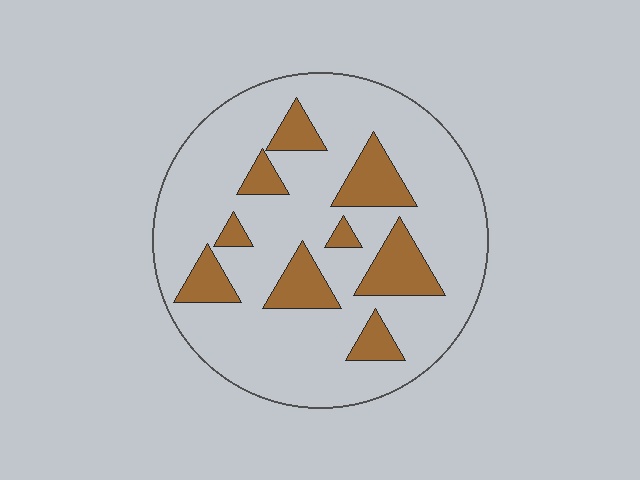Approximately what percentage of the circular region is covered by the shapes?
Approximately 20%.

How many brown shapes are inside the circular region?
9.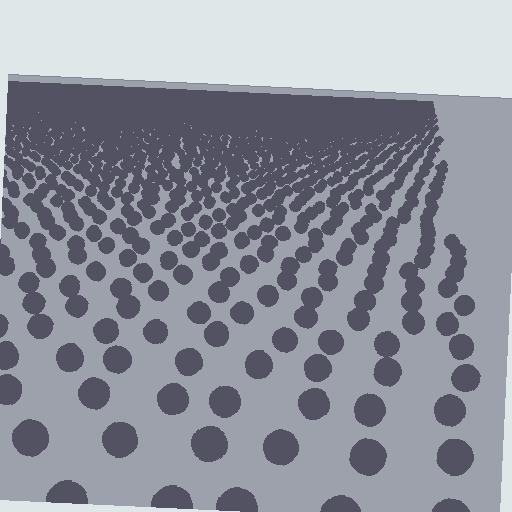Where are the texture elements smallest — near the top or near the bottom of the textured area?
Near the top.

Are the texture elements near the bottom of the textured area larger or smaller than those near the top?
Larger. Near the bottom, elements are closer to the viewer and appear at a bigger on-screen size.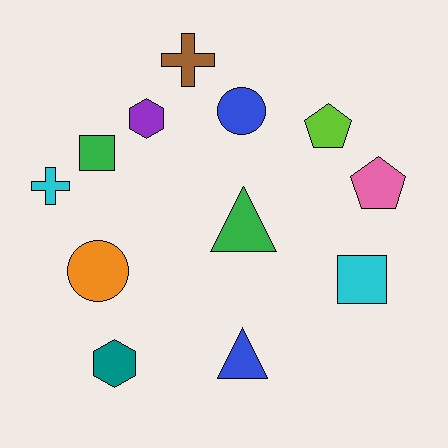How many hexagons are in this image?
There are 2 hexagons.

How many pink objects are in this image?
There is 1 pink object.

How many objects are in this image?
There are 12 objects.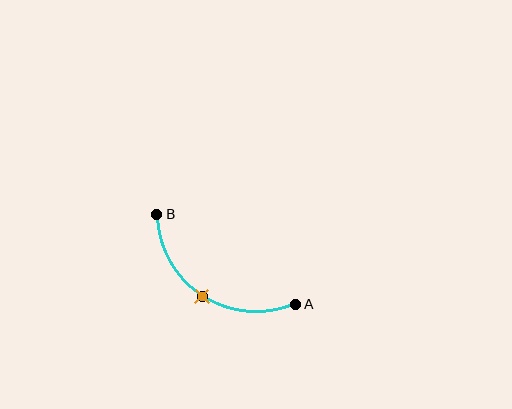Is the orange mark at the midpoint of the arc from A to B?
Yes. The orange mark lies on the arc at equal arc-length from both A and B — it is the arc midpoint.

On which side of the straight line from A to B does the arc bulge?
The arc bulges below the straight line connecting A and B.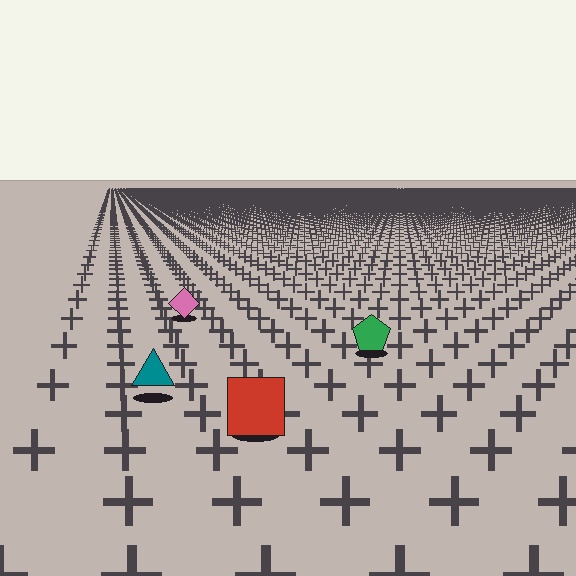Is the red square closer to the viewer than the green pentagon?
Yes. The red square is closer — you can tell from the texture gradient: the ground texture is coarser near it.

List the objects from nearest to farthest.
From nearest to farthest: the red square, the teal triangle, the green pentagon, the pink diamond.